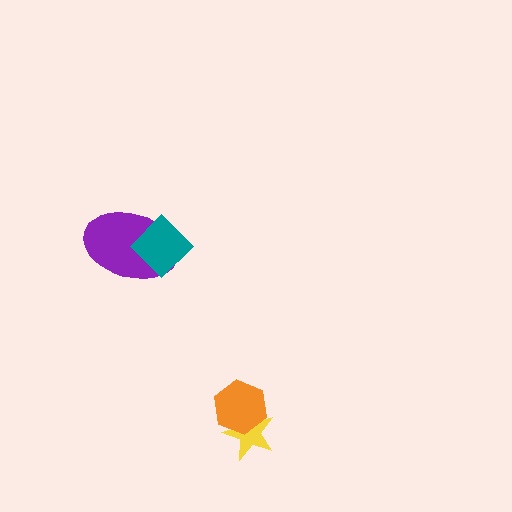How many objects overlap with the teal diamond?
1 object overlaps with the teal diamond.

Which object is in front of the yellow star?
The orange hexagon is in front of the yellow star.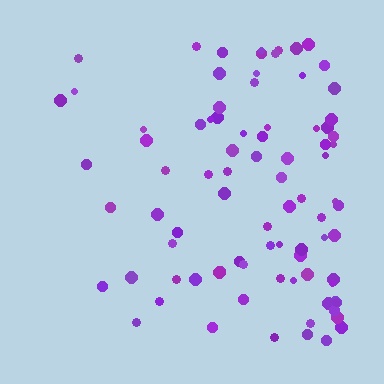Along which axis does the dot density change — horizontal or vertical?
Horizontal.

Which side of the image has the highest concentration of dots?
The right.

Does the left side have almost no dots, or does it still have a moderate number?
Still a moderate number, just noticeably fewer than the right.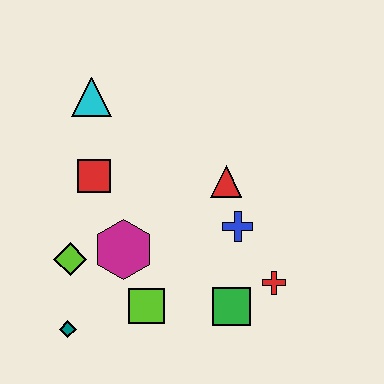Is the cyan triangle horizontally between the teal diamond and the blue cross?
Yes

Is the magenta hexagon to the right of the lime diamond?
Yes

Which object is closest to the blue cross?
The red triangle is closest to the blue cross.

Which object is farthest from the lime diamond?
The red cross is farthest from the lime diamond.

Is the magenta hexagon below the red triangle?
Yes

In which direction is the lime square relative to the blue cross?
The lime square is to the left of the blue cross.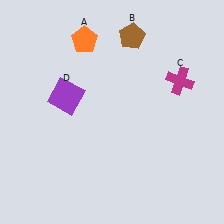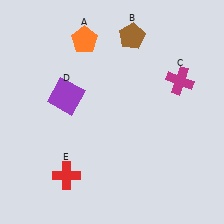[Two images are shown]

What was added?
A red cross (E) was added in Image 2.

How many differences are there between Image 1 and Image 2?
There is 1 difference between the two images.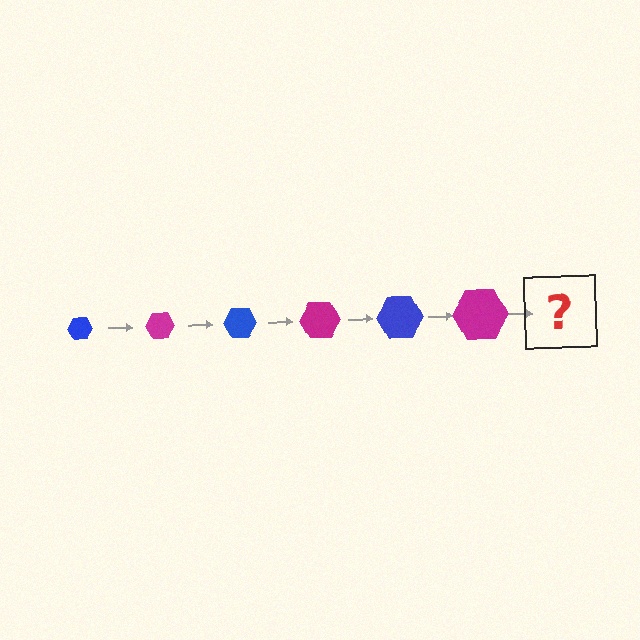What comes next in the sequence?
The next element should be a blue hexagon, larger than the previous one.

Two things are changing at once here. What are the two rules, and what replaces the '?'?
The two rules are that the hexagon grows larger each step and the color cycles through blue and magenta. The '?' should be a blue hexagon, larger than the previous one.